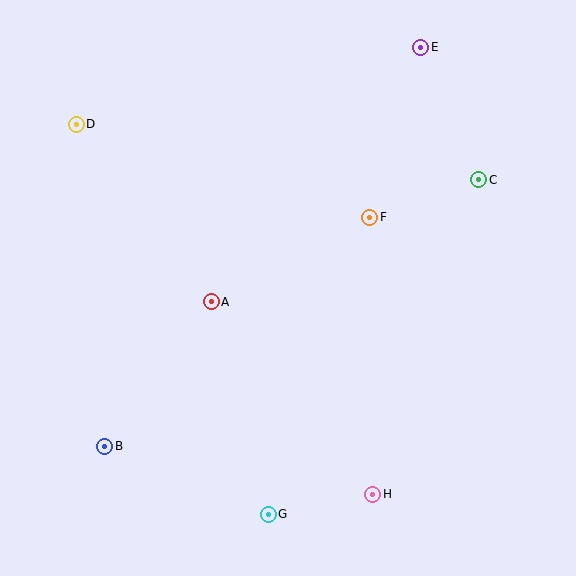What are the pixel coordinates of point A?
Point A is at (211, 302).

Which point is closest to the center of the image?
Point A at (211, 302) is closest to the center.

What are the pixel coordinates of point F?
Point F is at (370, 218).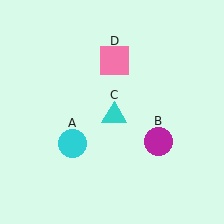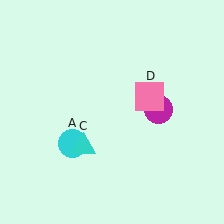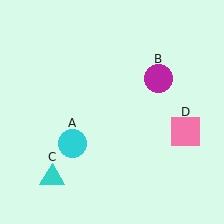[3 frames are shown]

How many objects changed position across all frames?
3 objects changed position: magenta circle (object B), cyan triangle (object C), pink square (object D).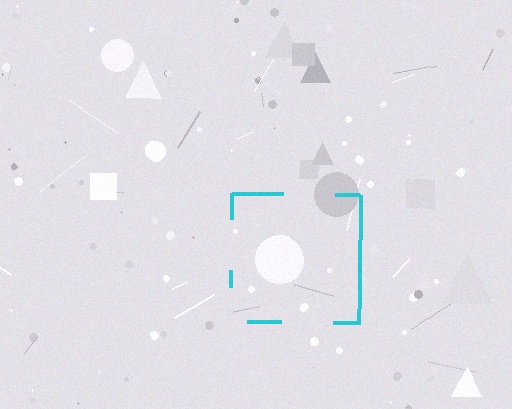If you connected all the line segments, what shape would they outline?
They would outline a square.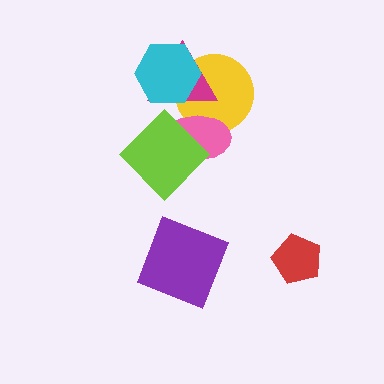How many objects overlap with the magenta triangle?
4 objects overlap with the magenta triangle.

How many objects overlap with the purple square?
0 objects overlap with the purple square.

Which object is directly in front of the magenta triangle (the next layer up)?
The cyan hexagon is directly in front of the magenta triangle.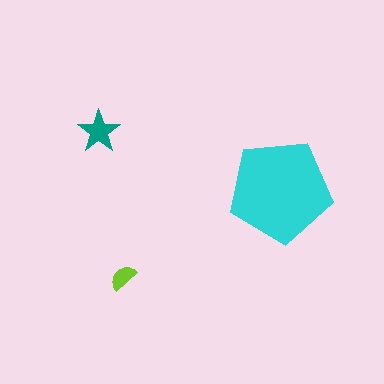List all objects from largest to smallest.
The cyan pentagon, the teal star, the lime semicircle.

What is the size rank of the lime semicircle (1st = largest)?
3rd.